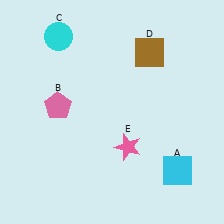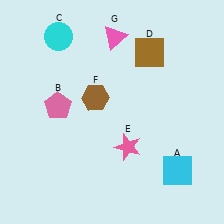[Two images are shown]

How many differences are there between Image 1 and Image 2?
There are 2 differences between the two images.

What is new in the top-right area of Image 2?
A pink triangle (G) was added in the top-right area of Image 2.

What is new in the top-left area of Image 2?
A brown hexagon (F) was added in the top-left area of Image 2.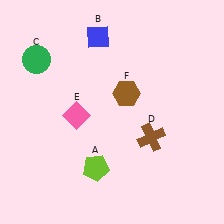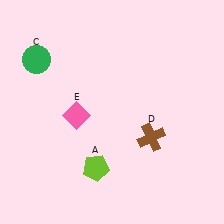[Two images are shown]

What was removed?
The blue diamond (B), the brown hexagon (F) were removed in Image 2.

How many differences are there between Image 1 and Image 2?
There are 2 differences between the two images.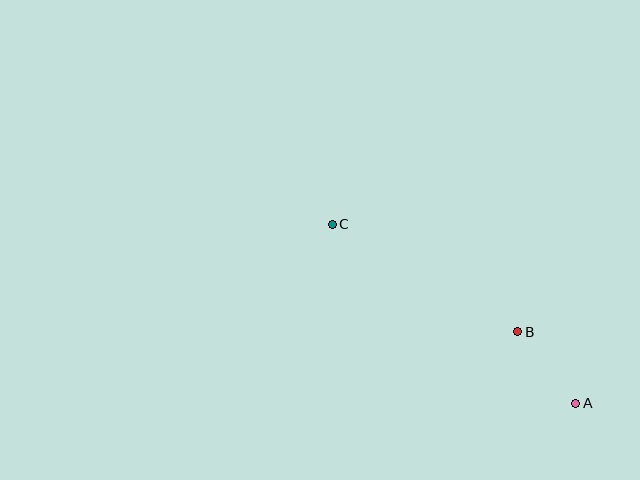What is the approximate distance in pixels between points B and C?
The distance between B and C is approximately 215 pixels.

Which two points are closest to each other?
Points A and B are closest to each other.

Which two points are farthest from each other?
Points A and C are farthest from each other.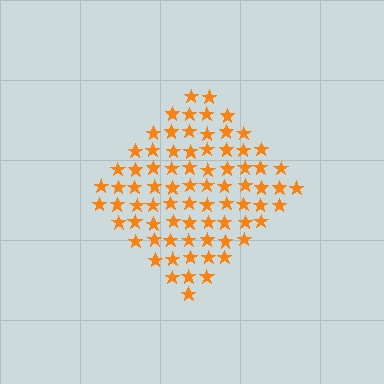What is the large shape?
The large shape is a diamond.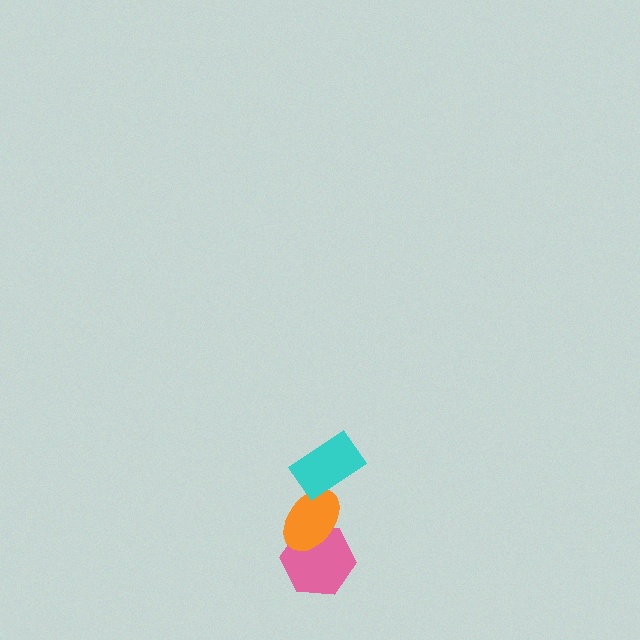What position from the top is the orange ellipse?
The orange ellipse is 2nd from the top.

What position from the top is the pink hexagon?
The pink hexagon is 3rd from the top.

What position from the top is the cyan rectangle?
The cyan rectangle is 1st from the top.